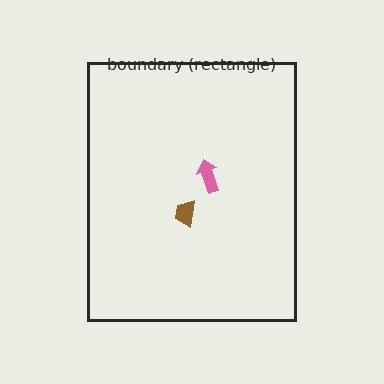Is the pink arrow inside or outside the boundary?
Inside.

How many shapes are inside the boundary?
2 inside, 0 outside.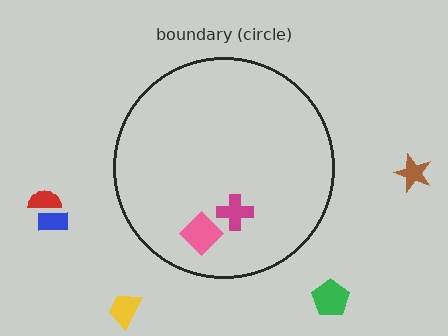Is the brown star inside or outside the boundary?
Outside.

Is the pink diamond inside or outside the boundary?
Inside.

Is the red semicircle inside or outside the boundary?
Outside.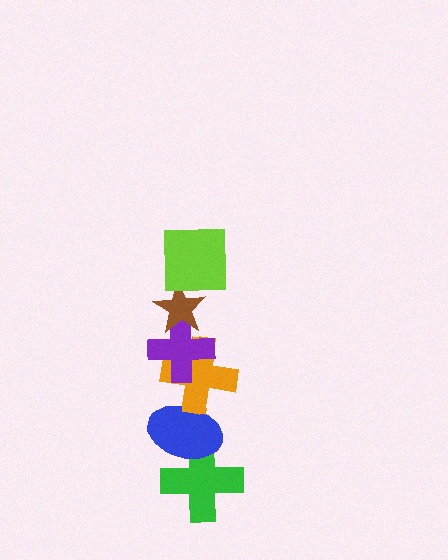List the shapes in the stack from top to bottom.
From top to bottom: the lime square, the brown star, the purple cross, the orange cross, the blue ellipse, the green cross.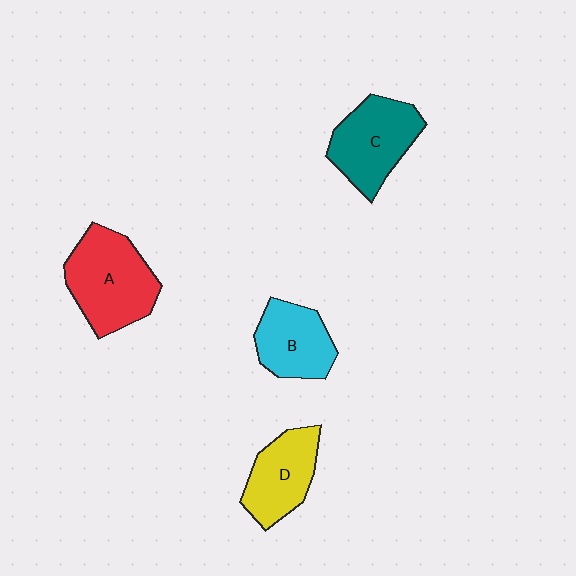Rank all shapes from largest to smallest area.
From largest to smallest: A (red), C (teal), D (yellow), B (cyan).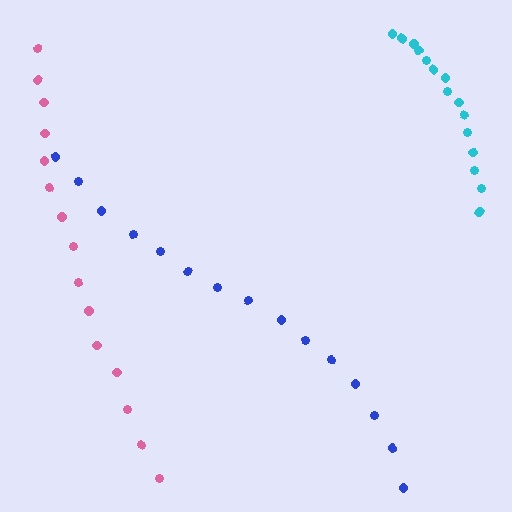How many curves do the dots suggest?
There are 3 distinct paths.